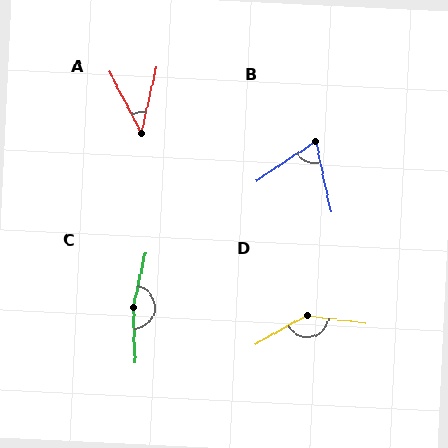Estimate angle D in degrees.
Approximately 144 degrees.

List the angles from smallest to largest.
A (40°), B (68°), D (144°), C (166°).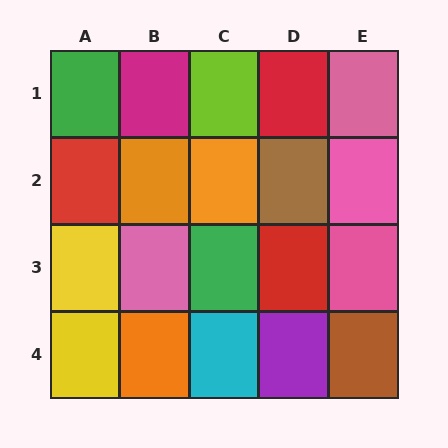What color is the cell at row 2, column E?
Pink.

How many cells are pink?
4 cells are pink.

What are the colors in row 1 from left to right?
Green, magenta, lime, red, pink.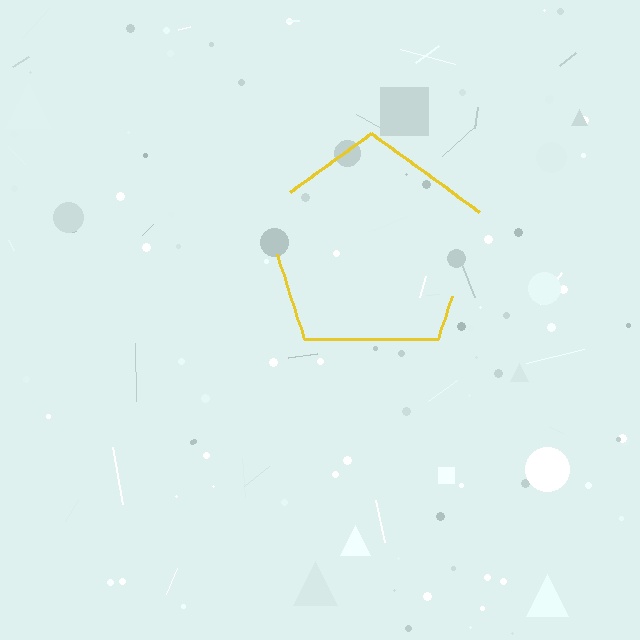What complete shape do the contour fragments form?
The contour fragments form a pentagon.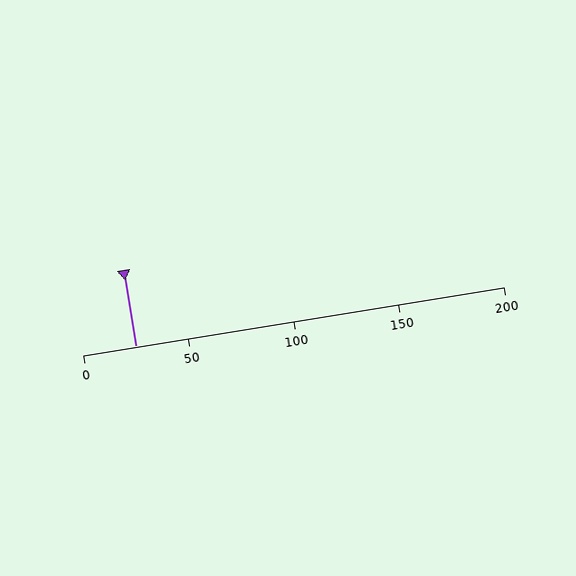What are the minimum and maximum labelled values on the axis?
The axis runs from 0 to 200.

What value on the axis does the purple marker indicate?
The marker indicates approximately 25.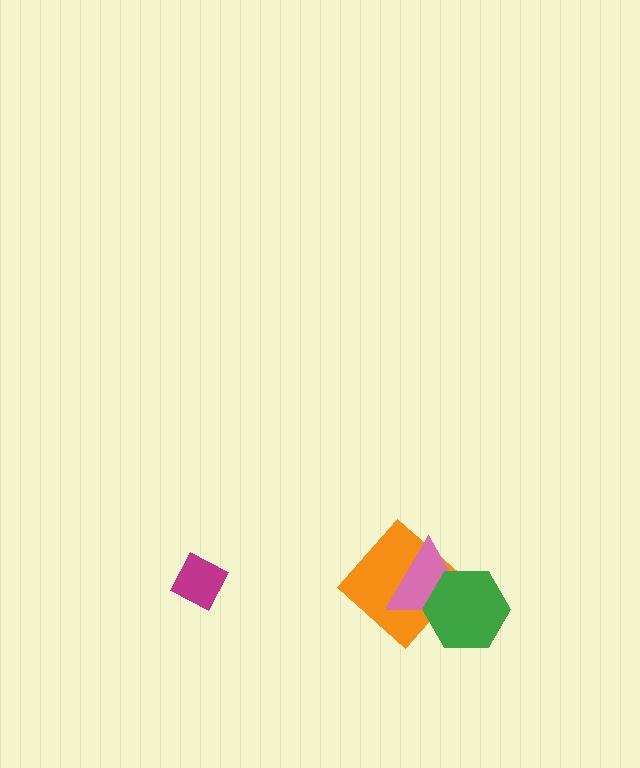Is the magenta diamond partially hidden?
No, no other shape covers it.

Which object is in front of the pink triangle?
The green hexagon is in front of the pink triangle.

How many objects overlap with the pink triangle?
2 objects overlap with the pink triangle.